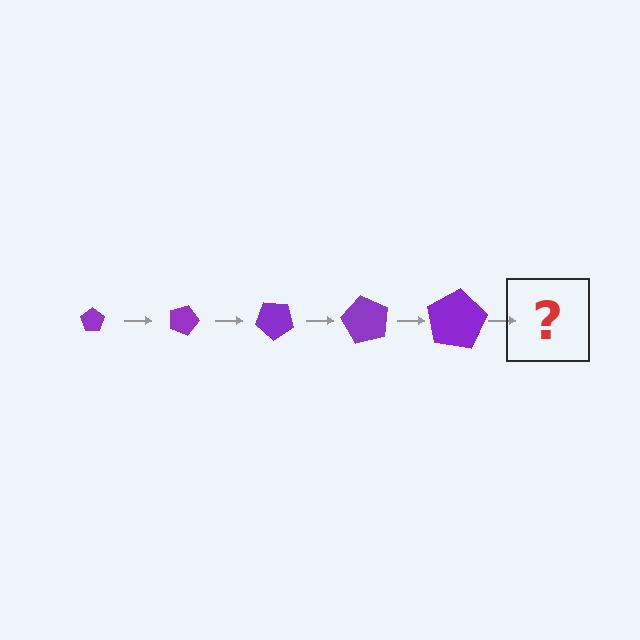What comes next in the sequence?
The next element should be a pentagon, larger than the previous one and rotated 100 degrees from the start.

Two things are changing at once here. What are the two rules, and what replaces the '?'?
The two rules are that the pentagon grows larger each step and it rotates 20 degrees each step. The '?' should be a pentagon, larger than the previous one and rotated 100 degrees from the start.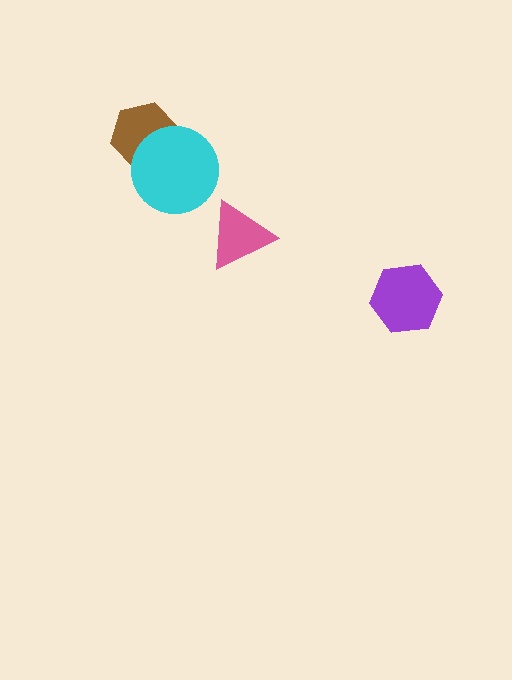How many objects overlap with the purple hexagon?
0 objects overlap with the purple hexagon.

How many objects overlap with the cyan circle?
1 object overlaps with the cyan circle.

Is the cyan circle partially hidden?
No, no other shape covers it.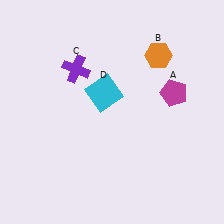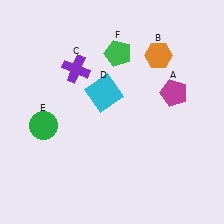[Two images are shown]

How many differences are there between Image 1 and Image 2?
There are 2 differences between the two images.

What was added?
A green circle (E), a green pentagon (F) were added in Image 2.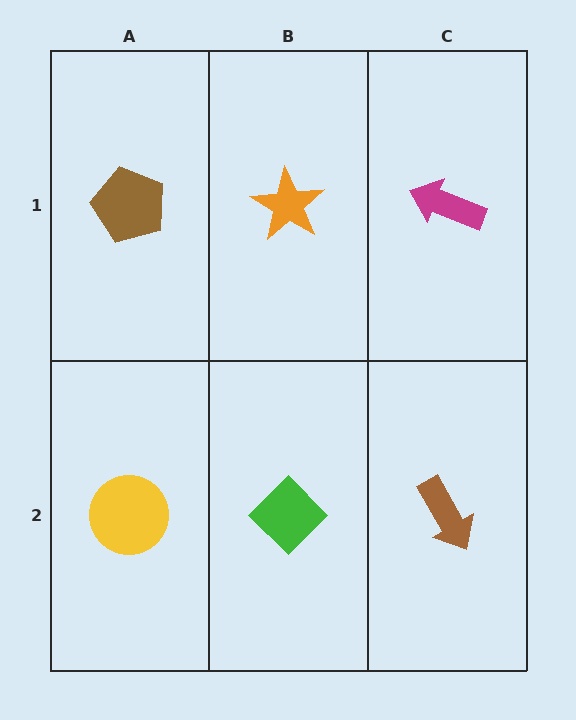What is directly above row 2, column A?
A brown pentagon.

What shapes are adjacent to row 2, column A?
A brown pentagon (row 1, column A), a green diamond (row 2, column B).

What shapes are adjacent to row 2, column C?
A magenta arrow (row 1, column C), a green diamond (row 2, column B).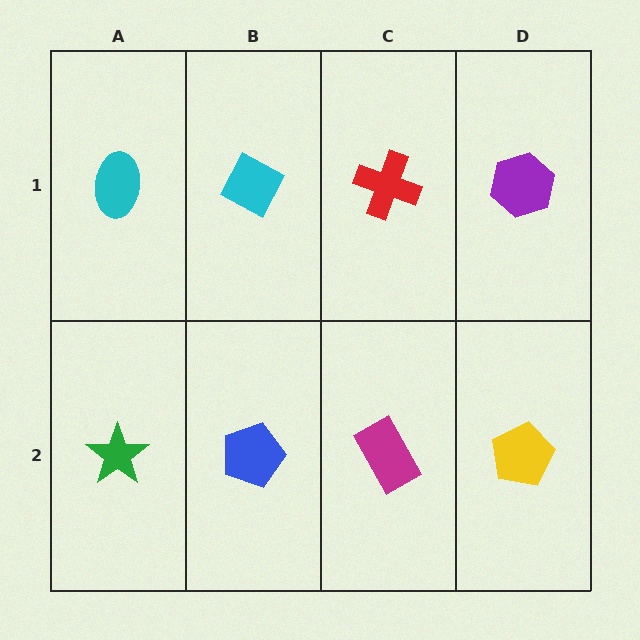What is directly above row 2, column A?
A cyan ellipse.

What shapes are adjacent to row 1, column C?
A magenta rectangle (row 2, column C), a cyan diamond (row 1, column B), a purple hexagon (row 1, column D).